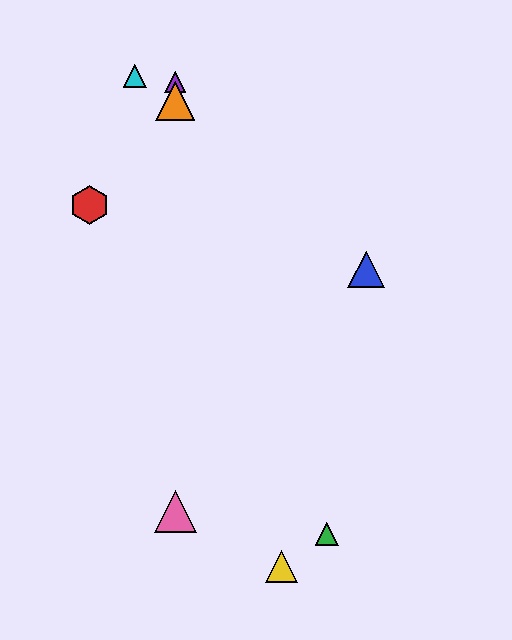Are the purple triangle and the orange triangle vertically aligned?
Yes, both are at x≈175.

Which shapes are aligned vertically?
The purple triangle, the orange triangle, the pink triangle are aligned vertically.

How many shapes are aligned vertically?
3 shapes (the purple triangle, the orange triangle, the pink triangle) are aligned vertically.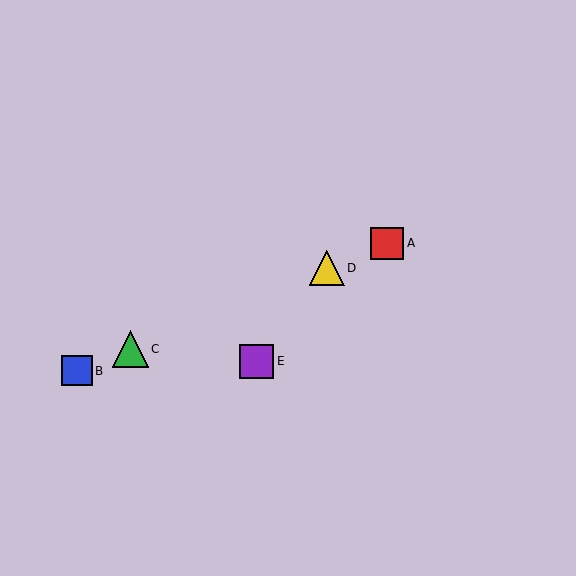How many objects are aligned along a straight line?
4 objects (A, B, C, D) are aligned along a straight line.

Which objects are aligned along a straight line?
Objects A, B, C, D are aligned along a straight line.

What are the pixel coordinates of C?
Object C is at (130, 349).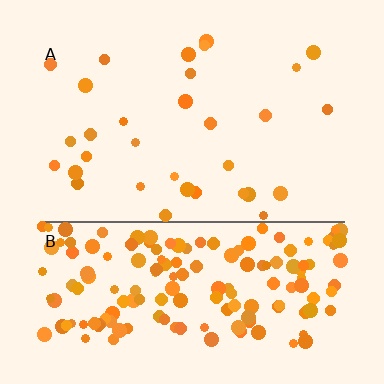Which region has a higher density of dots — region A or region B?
B (the bottom).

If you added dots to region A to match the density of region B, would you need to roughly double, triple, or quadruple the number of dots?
Approximately quadruple.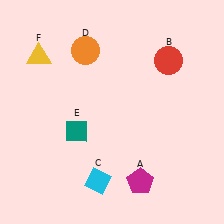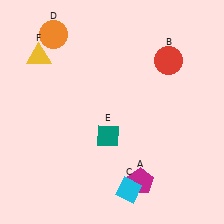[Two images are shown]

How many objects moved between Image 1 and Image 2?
3 objects moved between the two images.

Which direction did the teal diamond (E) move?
The teal diamond (E) moved right.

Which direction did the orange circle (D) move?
The orange circle (D) moved left.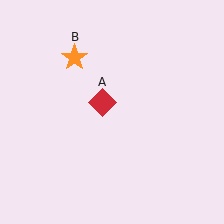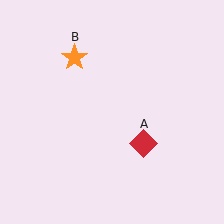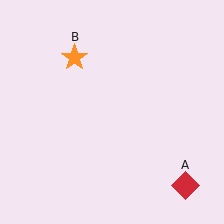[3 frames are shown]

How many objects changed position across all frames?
1 object changed position: red diamond (object A).